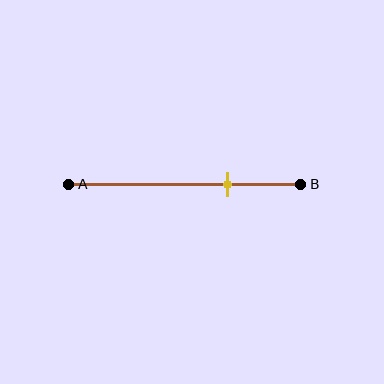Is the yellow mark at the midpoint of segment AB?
No, the mark is at about 70% from A, not at the 50% midpoint.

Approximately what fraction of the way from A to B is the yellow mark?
The yellow mark is approximately 70% of the way from A to B.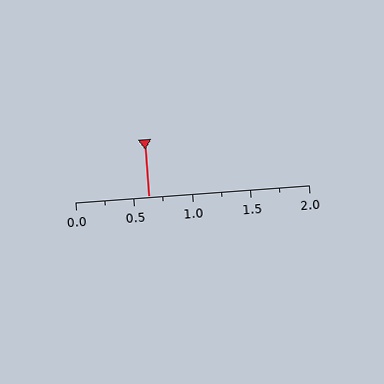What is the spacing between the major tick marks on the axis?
The major ticks are spaced 0.5 apart.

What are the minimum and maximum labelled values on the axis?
The axis runs from 0.0 to 2.0.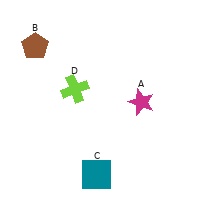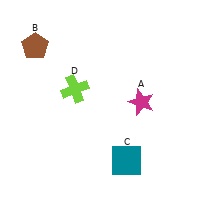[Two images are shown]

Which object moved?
The teal square (C) moved right.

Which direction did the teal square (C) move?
The teal square (C) moved right.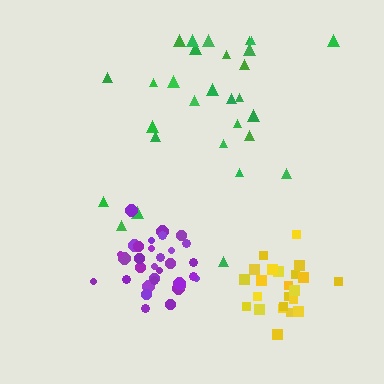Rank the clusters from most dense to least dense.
purple, yellow, green.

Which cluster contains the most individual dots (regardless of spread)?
Purple (32).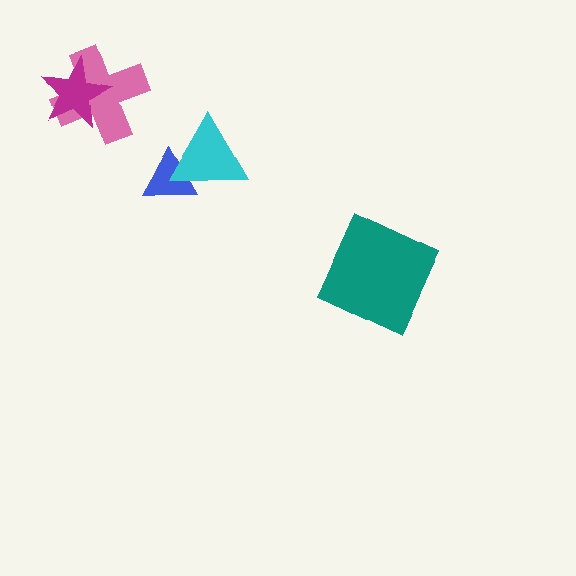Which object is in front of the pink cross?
The magenta star is in front of the pink cross.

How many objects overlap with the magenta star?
1 object overlaps with the magenta star.